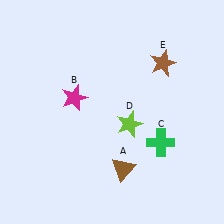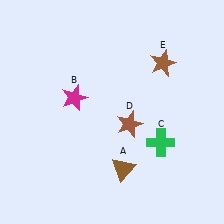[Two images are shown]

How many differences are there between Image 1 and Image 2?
There is 1 difference between the two images.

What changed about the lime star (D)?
In Image 1, D is lime. In Image 2, it changed to brown.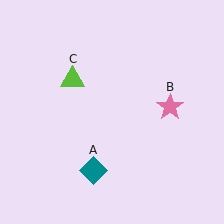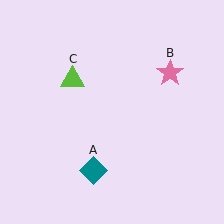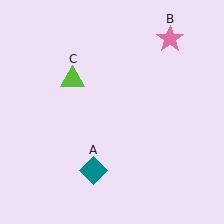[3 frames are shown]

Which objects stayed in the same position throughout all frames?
Teal diamond (object A) and lime triangle (object C) remained stationary.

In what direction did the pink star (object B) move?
The pink star (object B) moved up.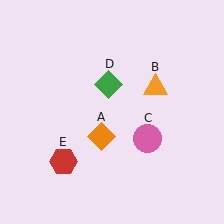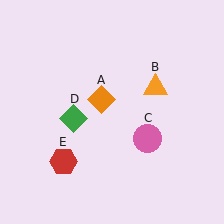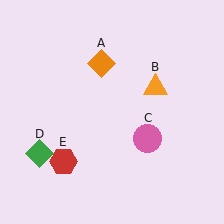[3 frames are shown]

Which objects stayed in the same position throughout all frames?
Orange triangle (object B) and pink circle (object C) and red hexagon (object E) remained stationary.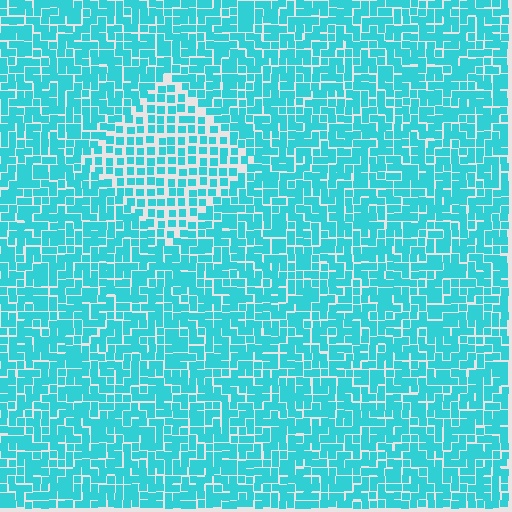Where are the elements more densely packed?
The elements are more densely packed outside the diamond boundary.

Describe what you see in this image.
The image contains small cyan elements arranged at two different densities. A diamond-shaped region is visible where the elements are less densely packed than the surrounding area.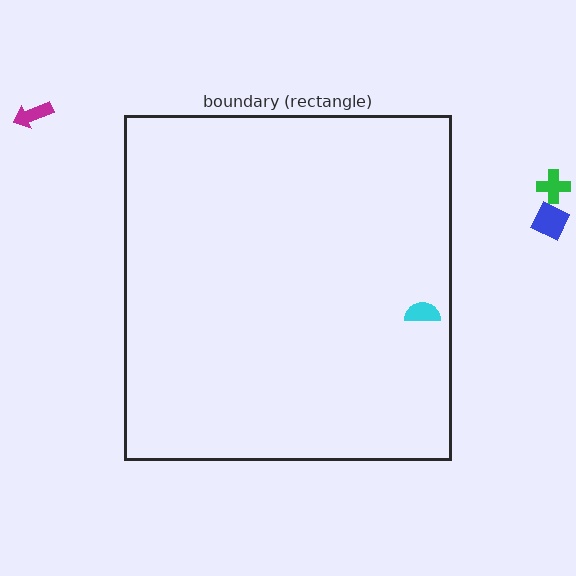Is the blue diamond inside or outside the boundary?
Outside.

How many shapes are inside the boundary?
1 inside, 3 outside.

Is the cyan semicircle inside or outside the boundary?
Inside.